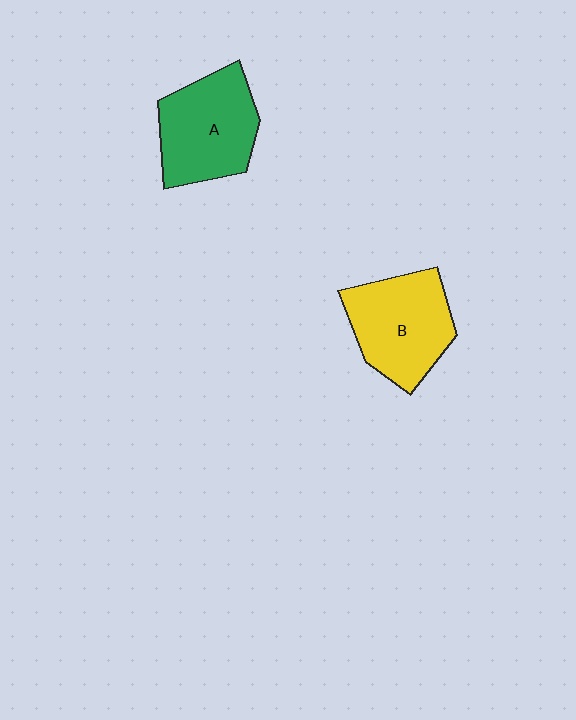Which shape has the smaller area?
Shape B (yellow).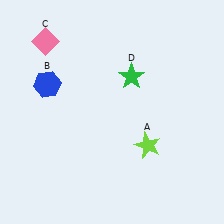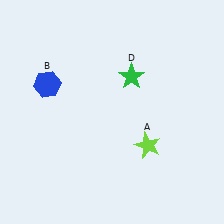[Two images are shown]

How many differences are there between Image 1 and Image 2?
There is 1 difference between the two images.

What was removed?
The pink diamond (C) was removed in Image 2.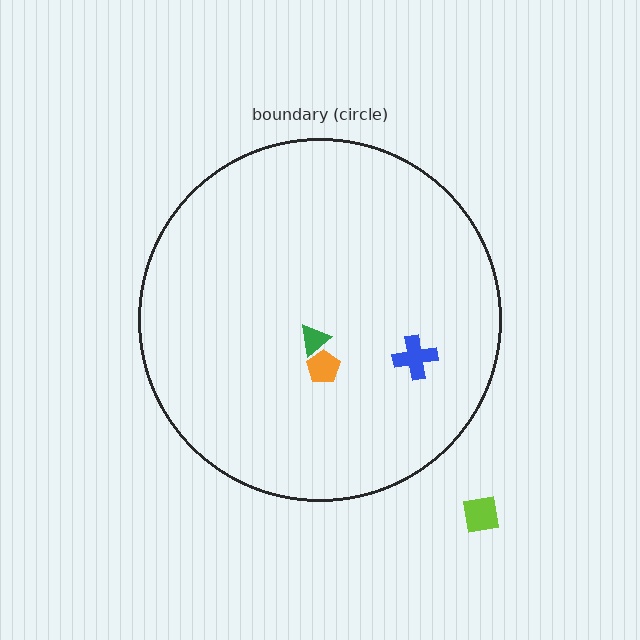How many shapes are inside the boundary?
3 inside, 1 outside.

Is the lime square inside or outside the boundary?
Outside.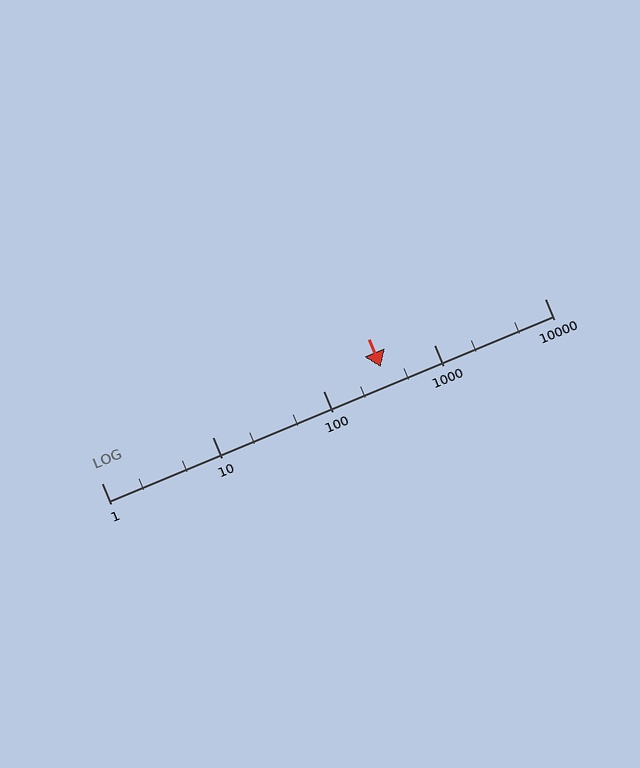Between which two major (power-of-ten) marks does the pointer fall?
The pointer is between 100 and 1000.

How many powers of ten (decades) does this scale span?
The scale spans 4 decades, from 1 to 10000.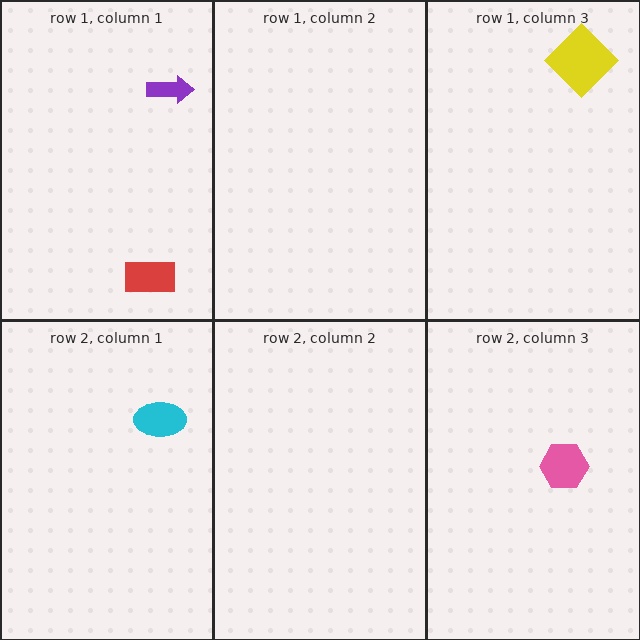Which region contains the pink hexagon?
The row 2, column 3 region.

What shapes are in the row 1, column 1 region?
The purple arrow, the red rectangle.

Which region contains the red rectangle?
The row 1, column 1 region.